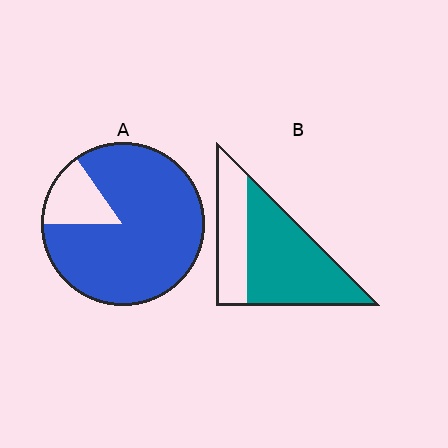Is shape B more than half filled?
Yes.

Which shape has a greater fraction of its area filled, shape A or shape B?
Shape A.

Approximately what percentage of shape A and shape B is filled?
A is approximately 85% and B is approximately 65%.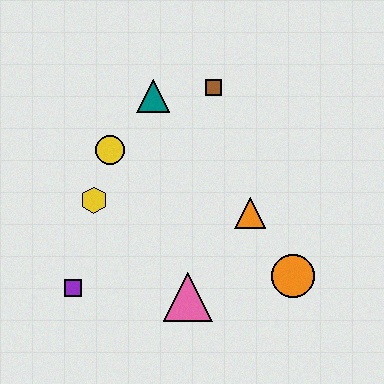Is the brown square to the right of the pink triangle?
Yes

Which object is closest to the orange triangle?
The orange circle is closest to the orange triangle.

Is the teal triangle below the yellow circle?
No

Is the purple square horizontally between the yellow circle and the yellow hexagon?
No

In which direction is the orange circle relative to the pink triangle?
The orange circle is to the right of the pink triangle.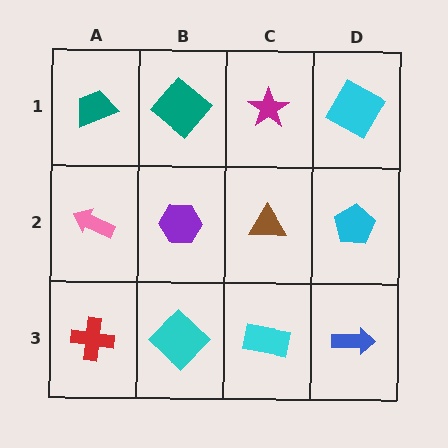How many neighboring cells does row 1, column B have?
3.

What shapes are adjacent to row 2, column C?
A magenta star (row 1, column C), a cyan rectangle (row 3, column C), a purple hexagon (row 2, column B), a cyan pentagon (row 2, column D).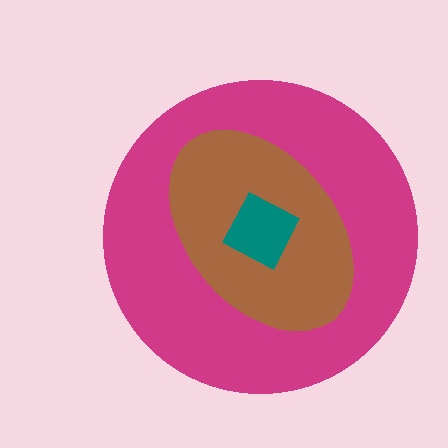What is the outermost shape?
The magenta circle.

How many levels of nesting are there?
3.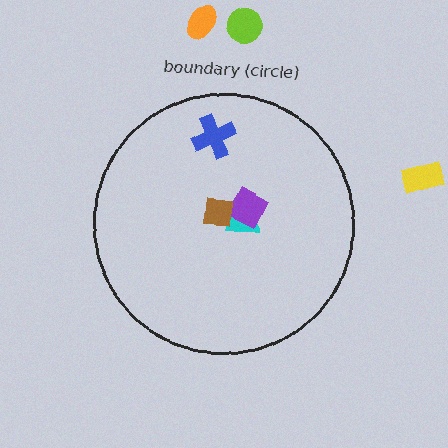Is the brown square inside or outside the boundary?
Inside.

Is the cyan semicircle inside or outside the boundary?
Inside.